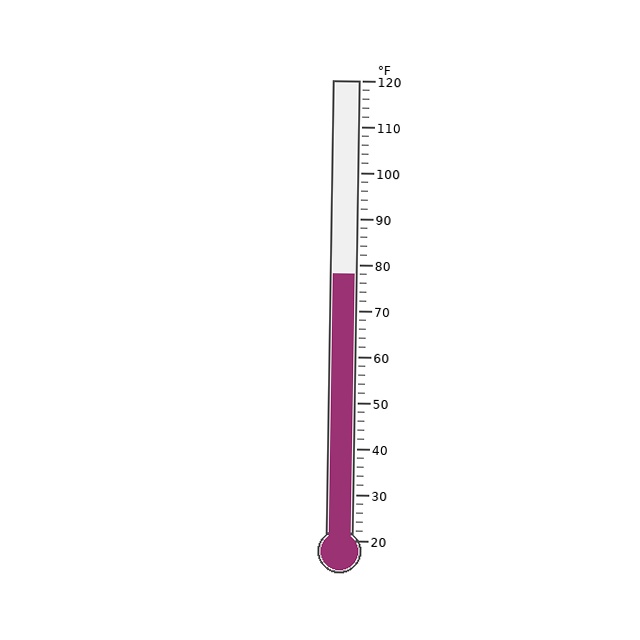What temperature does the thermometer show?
The thermometer shows approximately 78°F.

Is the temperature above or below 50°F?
The temperature is above 50°F.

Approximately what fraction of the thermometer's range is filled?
The thermometer is filled to approximately 60% of its range.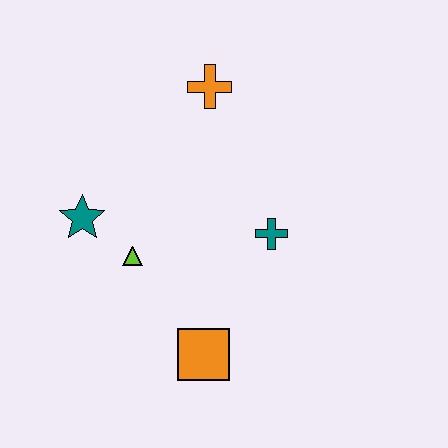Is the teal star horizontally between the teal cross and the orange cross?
No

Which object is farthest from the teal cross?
The teal star is farthest from the teal cross.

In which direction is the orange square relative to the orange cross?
The orange square is below the orange cross.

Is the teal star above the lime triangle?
Yes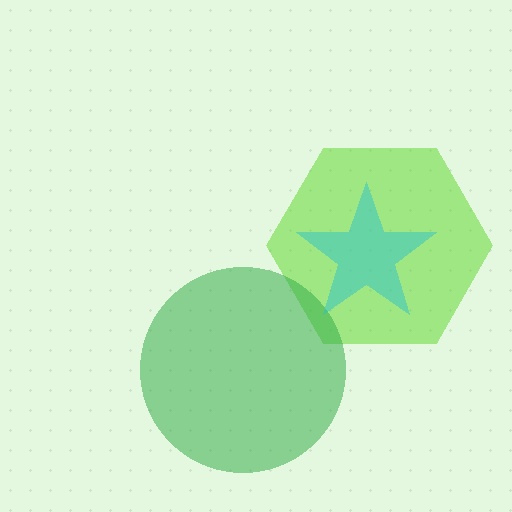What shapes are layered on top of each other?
The layered shapes are: a lime hexagon, a green circle, a cyan star.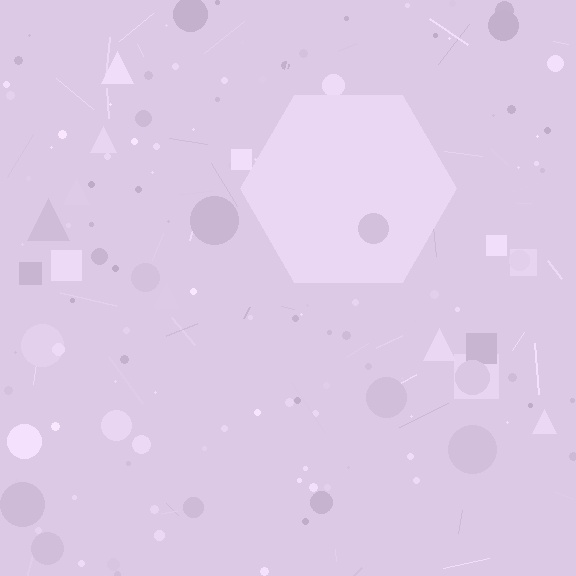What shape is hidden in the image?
A hexagon is hidden in the image.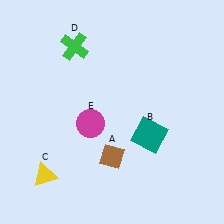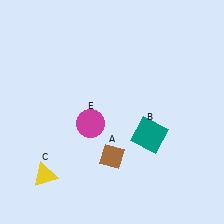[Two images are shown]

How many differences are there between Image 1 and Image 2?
There is 1 difference between the two images.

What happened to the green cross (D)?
The green cross (D) was removed in Image 2. It was in the top-left area of Image 1.